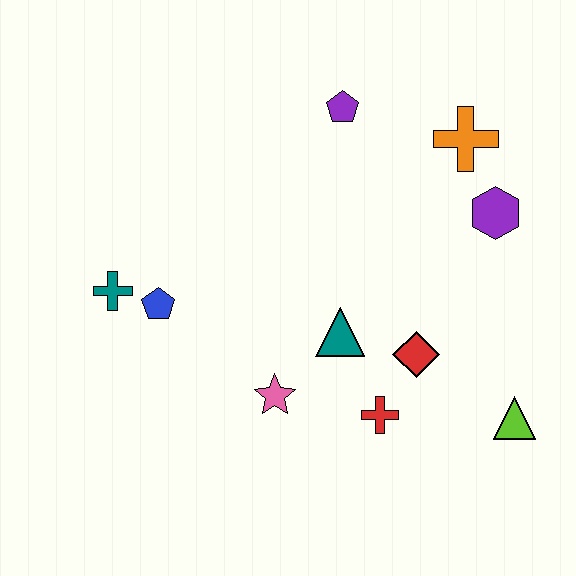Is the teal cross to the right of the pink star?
No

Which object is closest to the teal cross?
The blue pentagon is closest to the teal cross.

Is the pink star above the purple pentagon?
No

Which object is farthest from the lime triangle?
The teal cross is farthest from the lime triangle.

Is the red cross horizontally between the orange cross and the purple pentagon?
Yes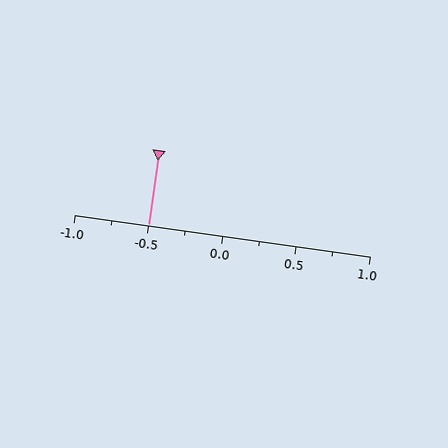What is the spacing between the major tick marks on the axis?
The major ticks are spaced 0.5 apart.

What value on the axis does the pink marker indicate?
The marker indicates approximately -0.5.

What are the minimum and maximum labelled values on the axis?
The axis runs from -1.0 to 1.0.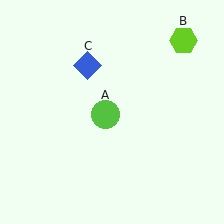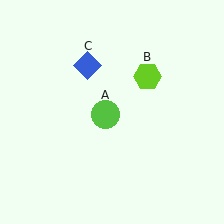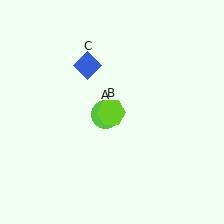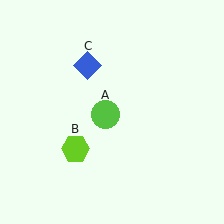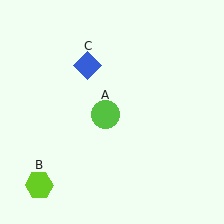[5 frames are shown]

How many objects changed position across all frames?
1 object changed position: lime hexagon (object B).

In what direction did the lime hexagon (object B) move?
The lime hexagon (object B) moved down and to the left.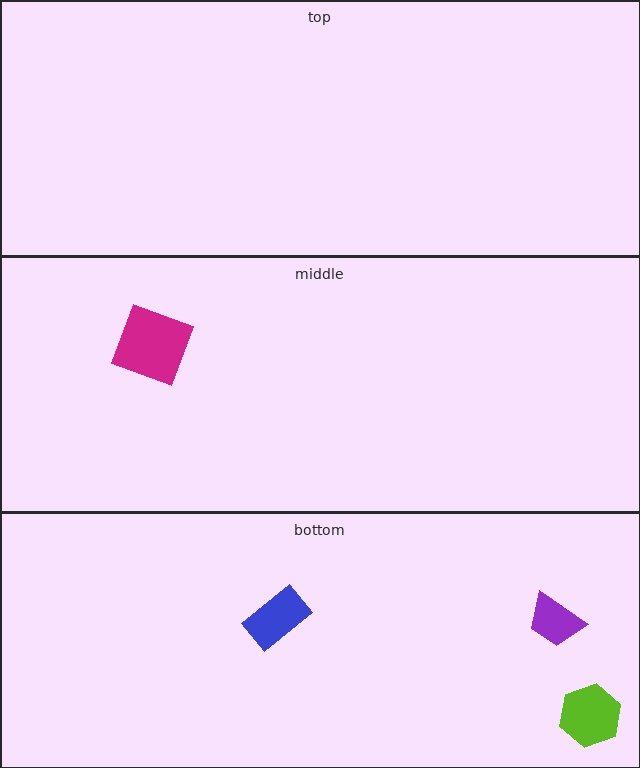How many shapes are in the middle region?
1.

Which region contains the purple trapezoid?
The bottom region.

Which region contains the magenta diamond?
The middle region.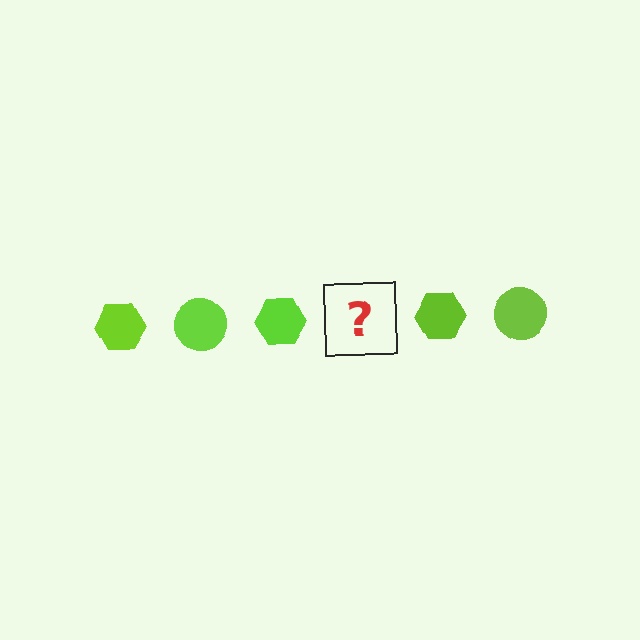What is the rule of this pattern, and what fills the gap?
The rule is that the pattern cycles through hexagon, circle shapes in lime. The gap should be filled with a lime circle.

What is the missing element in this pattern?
The missing element is a lime circle.